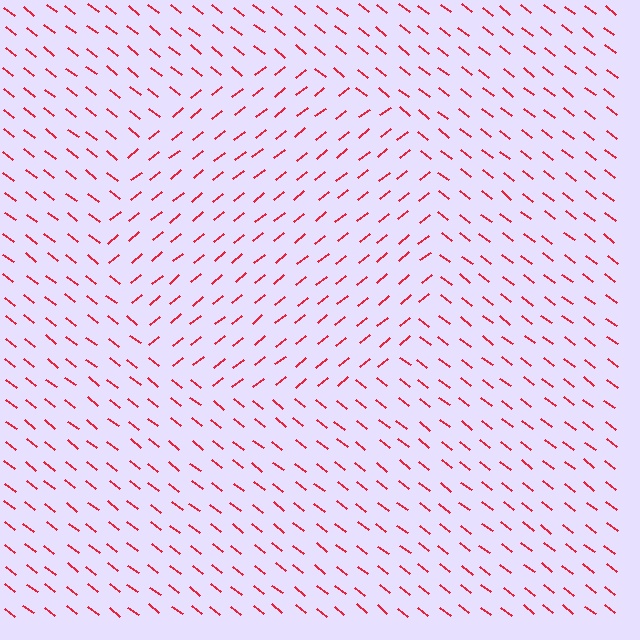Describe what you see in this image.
The image is filled with small red line segments. A circle region in the image has lines oriented differently from the surrounding lines, creating a visible texture boundary.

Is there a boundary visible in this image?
Yes, there is a texture boundary formed by a change in line orientation.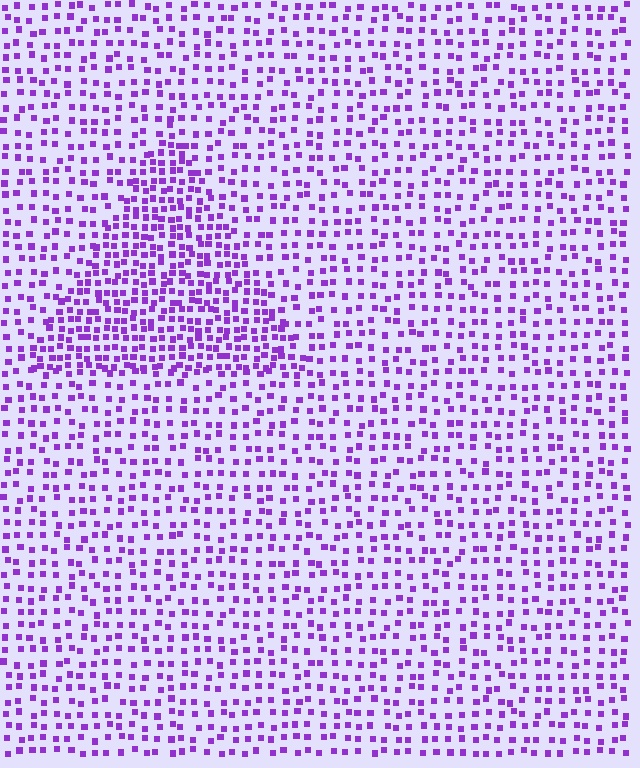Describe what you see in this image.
The image contains small purple elements arranged at two different densities. A triangle-shaped region is visible where the elements are more densely packed than the surrounding area.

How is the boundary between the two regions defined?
The boundary is defined by a change in element density (approximately 1.9x ratio). All elements are the same color, size, and shape.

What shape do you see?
I see a triangle.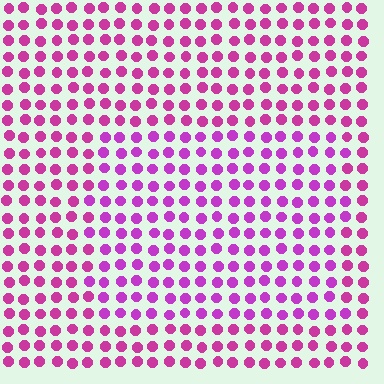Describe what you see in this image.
The image is filled with small magenta elements in a uniform arrangement. A rectangle-shaped region is visible where the elements are tinted to a slightly different hue, forming a subtle color boundary.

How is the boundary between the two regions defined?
The boundary is defined purely by a slight shift in hue (about 21 degrees). Spacing, size, and orientation are identical on both sides.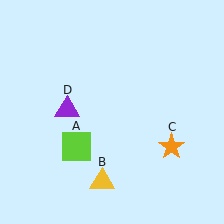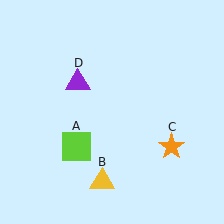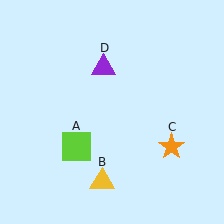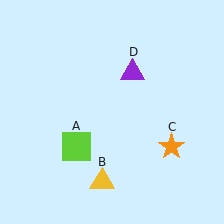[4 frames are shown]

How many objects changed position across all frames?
1 object changed position: purple triangle (object D).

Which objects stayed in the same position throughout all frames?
Lime square (object A) and yellow triangle (object B) and orange star (object C) remained stationary.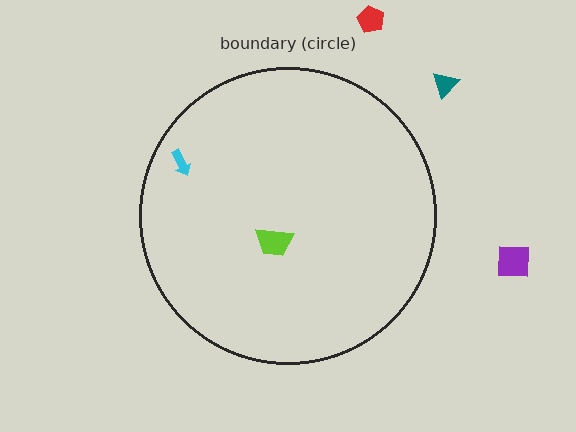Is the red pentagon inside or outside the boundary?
Outside.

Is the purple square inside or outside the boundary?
Outside.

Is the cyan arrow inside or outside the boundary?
Inside.